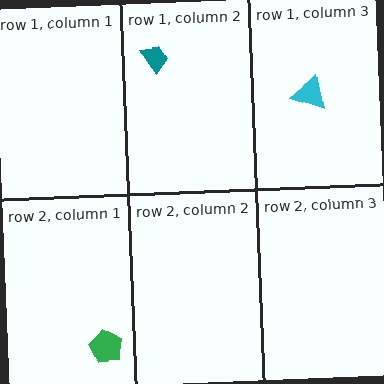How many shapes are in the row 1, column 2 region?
1.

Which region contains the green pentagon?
The row 2, column 1 region.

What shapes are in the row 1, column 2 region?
The teal trapezoid.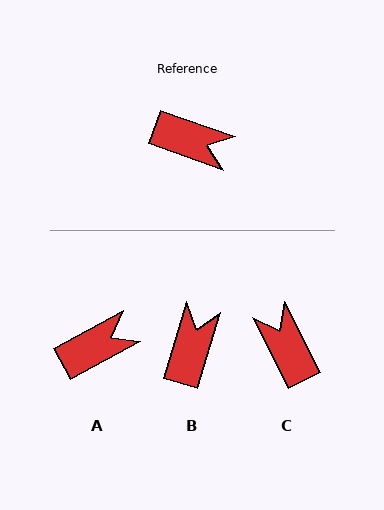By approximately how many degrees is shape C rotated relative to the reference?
Approximately 136 degrees counter-clockwise.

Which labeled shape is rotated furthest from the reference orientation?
C, about 136 degrees away.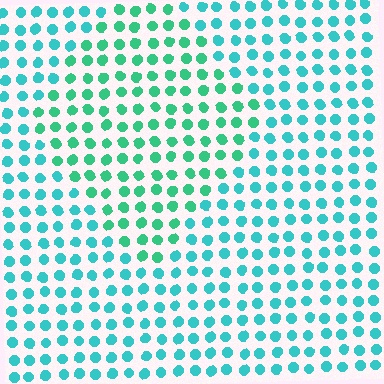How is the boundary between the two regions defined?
The boundary is defined purely by a slight shift in hue (about 27 degrees). Spacing, size, and orientation are identical on both sides.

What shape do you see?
I see a diamond.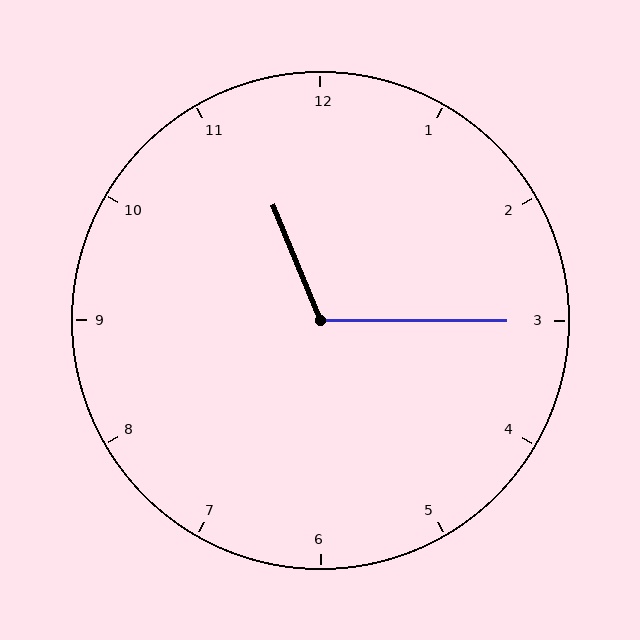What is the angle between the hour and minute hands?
Approximately 112 degrees.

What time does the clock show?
11:15.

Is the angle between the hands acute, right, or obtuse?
It is obtuse.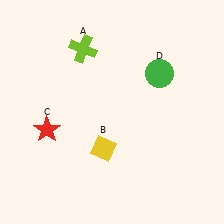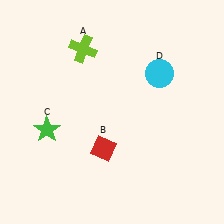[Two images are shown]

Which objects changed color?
B changed from yellow to red. C changed from red to green. D changed from green to cyan.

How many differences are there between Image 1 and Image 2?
There are 3 differences between the two images.